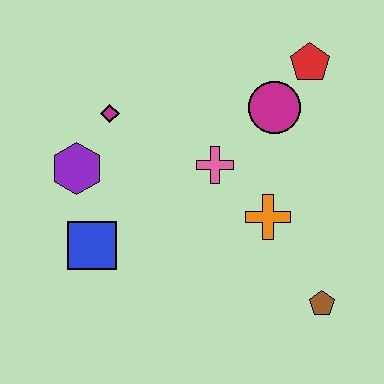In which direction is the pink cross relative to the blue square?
The pink cross is to the right of the blue square.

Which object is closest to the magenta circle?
The red pentagon is closest to the magenta circle.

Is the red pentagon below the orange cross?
No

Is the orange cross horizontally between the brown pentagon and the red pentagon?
No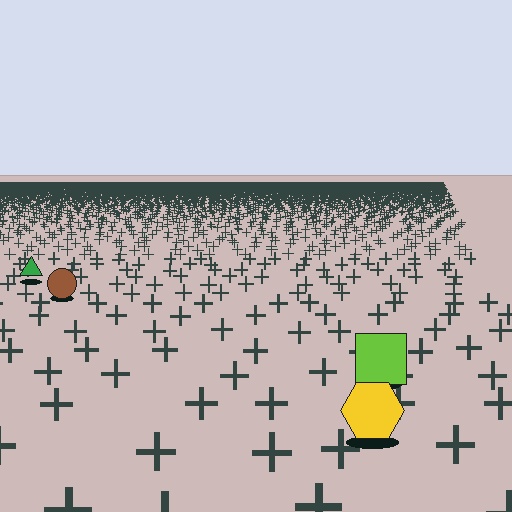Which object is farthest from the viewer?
The green triangle is farthest from the viewer. It appears smaller and the ground texture around it is denser.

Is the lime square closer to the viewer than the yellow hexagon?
No. The yellow hexagon is closer — you can tell from the texture gradient: the ground texture is coarser near it.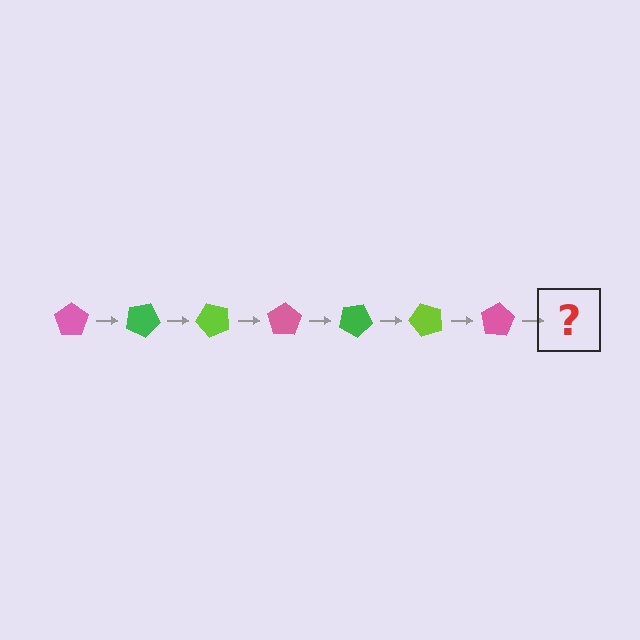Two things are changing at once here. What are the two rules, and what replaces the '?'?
The two rules are that it rotates 25 degrees each step and the color cycles through pink, green, and lime. The '?' should be a green pentagon, rotated 175 degrees from the start.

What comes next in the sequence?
The next element should be a green pentagon, rotated 175 degrees from the start.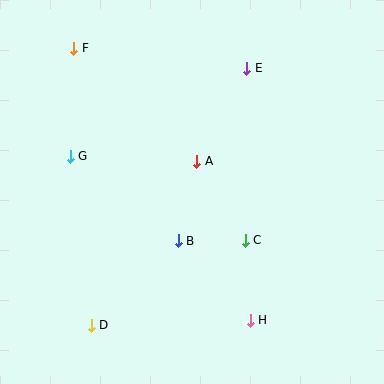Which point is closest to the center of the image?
Point A at (197, 161) is closest to the center.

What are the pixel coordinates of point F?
Point F is at (74, 48).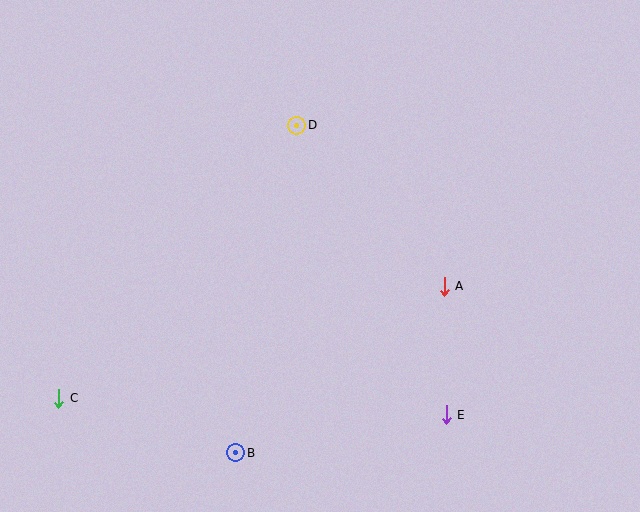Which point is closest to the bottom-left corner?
Point C is closest to the bottom-left corner.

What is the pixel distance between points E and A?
The distance between E and A is 128 pixels.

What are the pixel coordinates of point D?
Point D is at (297, 125).